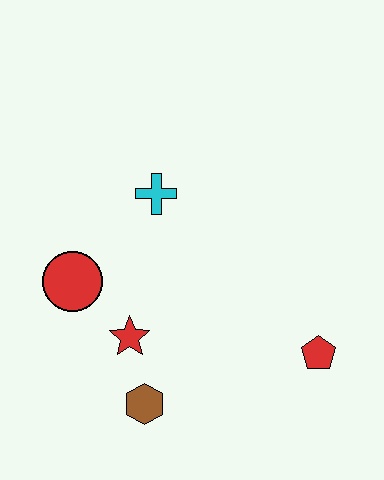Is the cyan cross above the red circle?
Yes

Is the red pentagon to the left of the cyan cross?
No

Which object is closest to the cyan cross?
The red circle is closest to the cyan cross.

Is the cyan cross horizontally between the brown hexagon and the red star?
No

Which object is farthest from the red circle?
The red pentagon is farthest from the red circle.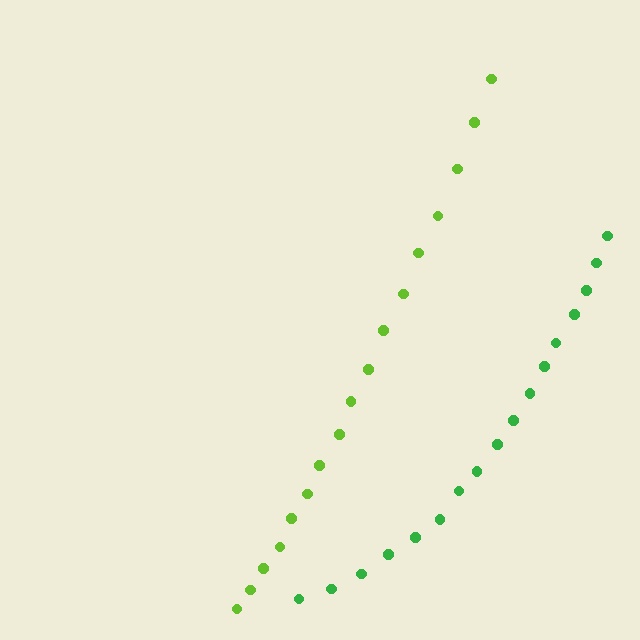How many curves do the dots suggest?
There are 2 distinct paths.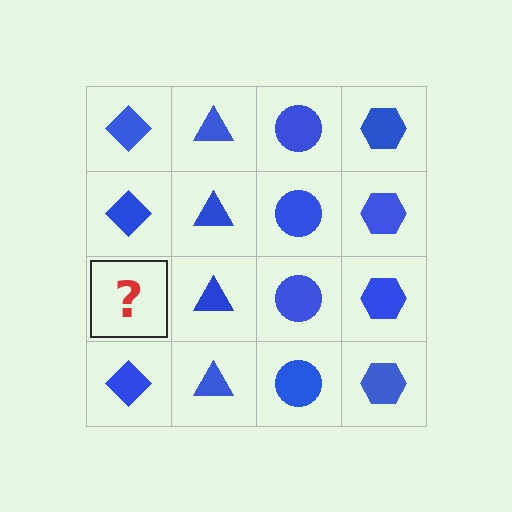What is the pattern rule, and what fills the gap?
The rule is that each column has a consistent shape. The gap should be filled with a blue diamond.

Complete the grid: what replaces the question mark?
The question mark should be replaced with a blue diamond.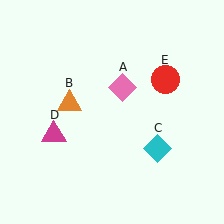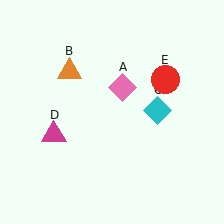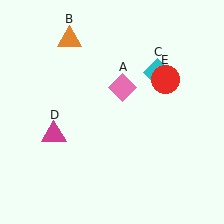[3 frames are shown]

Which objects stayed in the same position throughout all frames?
Pink diamond (object A) and magenta triangle (object D) and red circle (object E) remained stationary.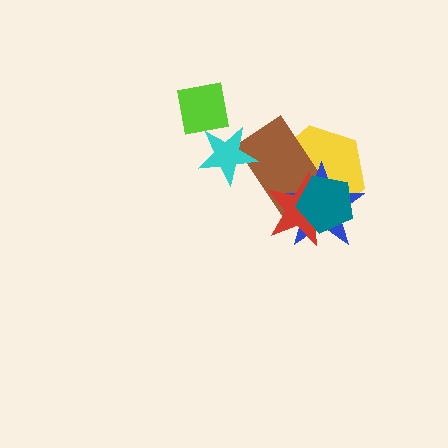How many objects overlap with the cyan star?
2 objects overlap with the cyan star.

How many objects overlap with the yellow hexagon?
4 objects overlap with the yellow hexagon.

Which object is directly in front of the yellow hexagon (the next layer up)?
The brown rectangle is directly in front of the yellow hexagon.